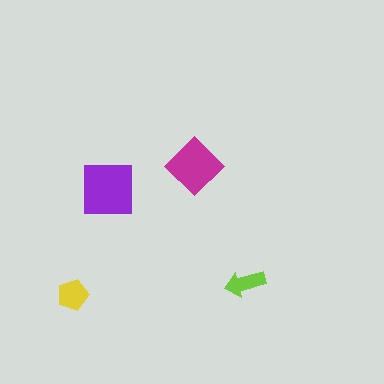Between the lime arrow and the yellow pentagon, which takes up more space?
The yellow pentagon.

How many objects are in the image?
There are 4 objects in the image.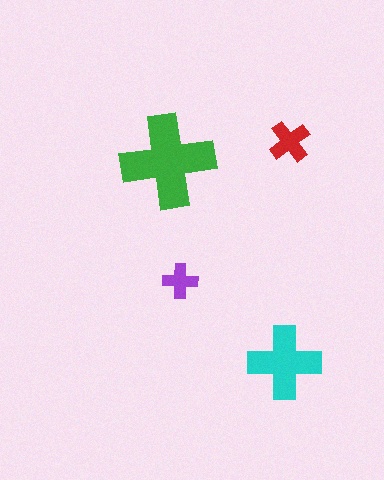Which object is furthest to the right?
The red cross is rightmost.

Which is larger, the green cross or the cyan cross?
The green one.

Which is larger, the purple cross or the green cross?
The green one.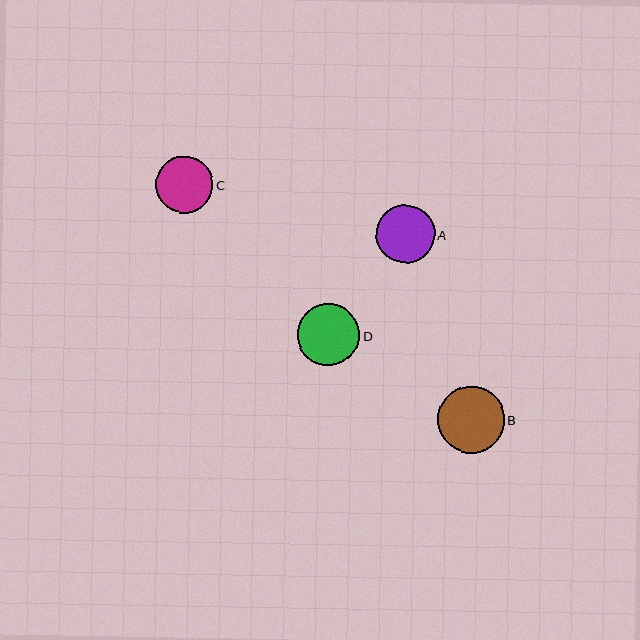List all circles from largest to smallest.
From largest to smallest: B, D, A, C.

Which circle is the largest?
Circle B is the largest with a size of approximately 67 pixels.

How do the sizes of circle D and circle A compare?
Circle D and circle A are approximately the same size.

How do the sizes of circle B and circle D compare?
Circle B and circle D are approximately the same size.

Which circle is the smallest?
Circle C is the smallest with a size of approximately 57 pixels.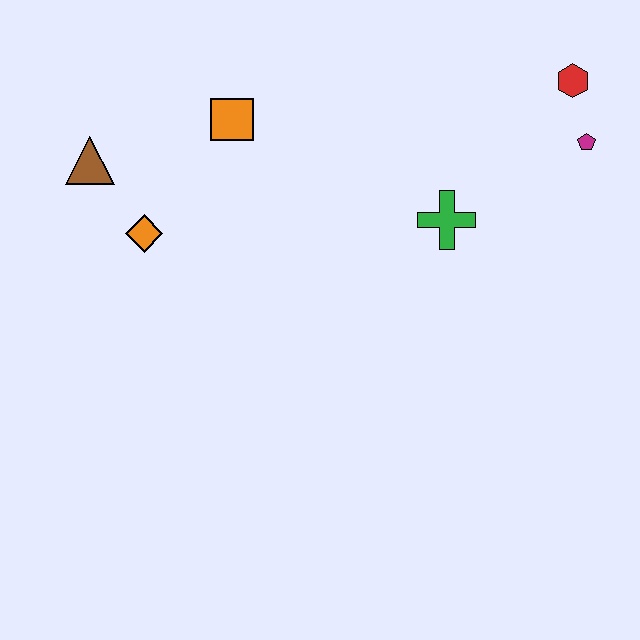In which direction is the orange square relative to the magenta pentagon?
The orange square is to the left of the magenta pentagon.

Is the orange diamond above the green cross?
No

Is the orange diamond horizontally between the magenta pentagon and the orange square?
No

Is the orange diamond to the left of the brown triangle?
No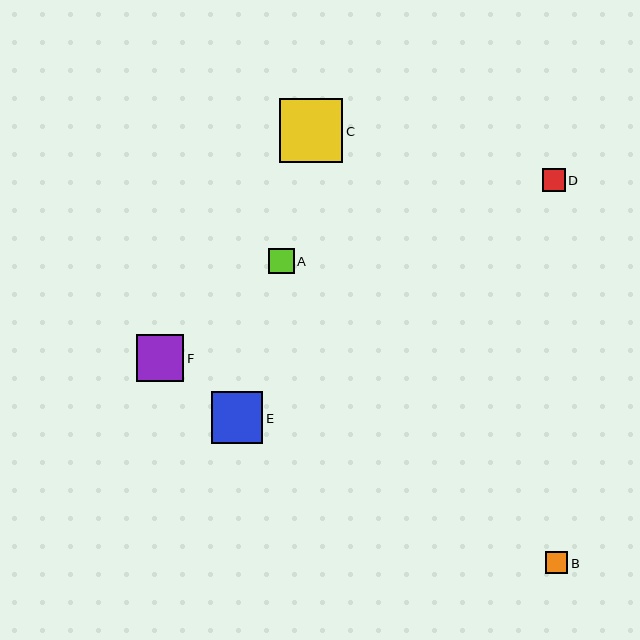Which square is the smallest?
Square B is the smallest with a size of approximately 22 pixels.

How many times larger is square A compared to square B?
Square A is approximately 1.2 times the size of square B.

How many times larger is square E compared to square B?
Square E is approximately 2.3 times the size of square B.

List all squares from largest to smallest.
From largest to smallest: C, E, F, A, D, B.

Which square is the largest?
Square C is the largest with a size of approximately 64 pixels.